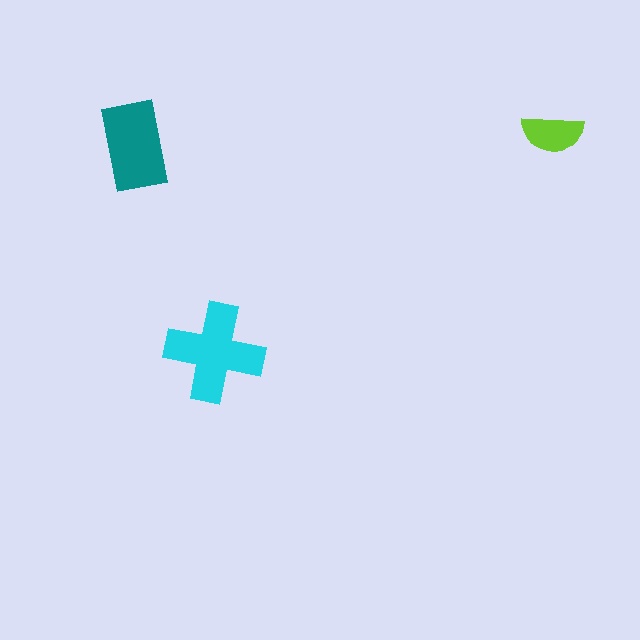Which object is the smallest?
The lime semicircle.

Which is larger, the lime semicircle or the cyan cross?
The cyan cross.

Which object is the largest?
The cyan cross.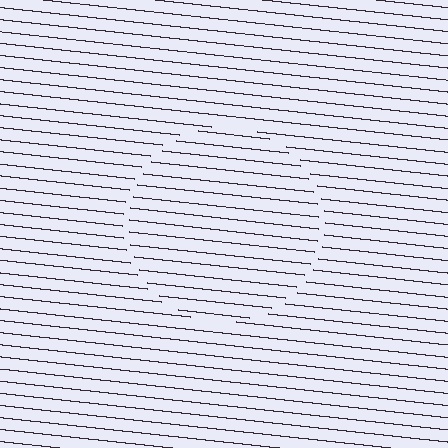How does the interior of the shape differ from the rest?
The interior of the shape contains the same grating, shifted by half a period — the contour is defined by the phase discontinuity where line-ends from the inner and outer gratings abut.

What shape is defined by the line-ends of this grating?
An illusory circle. The interior of the shape contains the same grating, shifted by half a period — the contour is defined by the phase discontinuity where line-ends from the inner and outer gratings abut.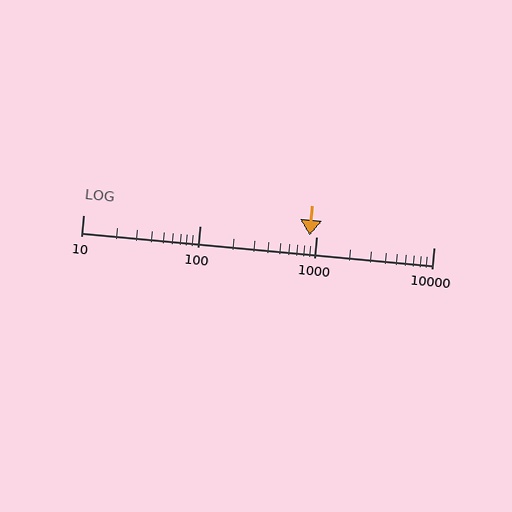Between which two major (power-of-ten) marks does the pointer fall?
The pointer is between 100 and 1000.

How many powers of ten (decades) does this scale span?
The scale spans 3 decades, from 10 to 10000.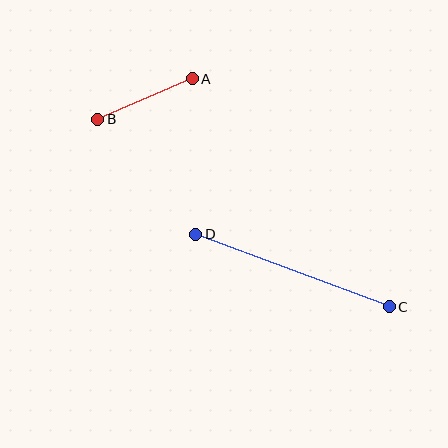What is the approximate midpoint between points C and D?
The midpoint is at approximately (293, 271) pixels.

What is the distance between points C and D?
The distance is approximately 207 pixels.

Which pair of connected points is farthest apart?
Points C and D are farthest apart.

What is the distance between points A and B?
The distance is approximately 103 pixels.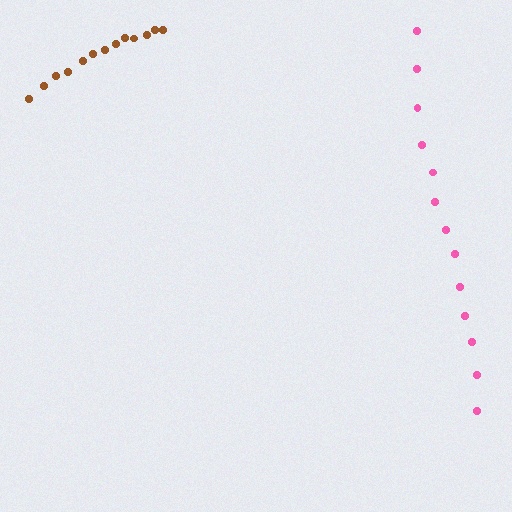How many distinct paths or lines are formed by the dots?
There are 2 distinct paths.